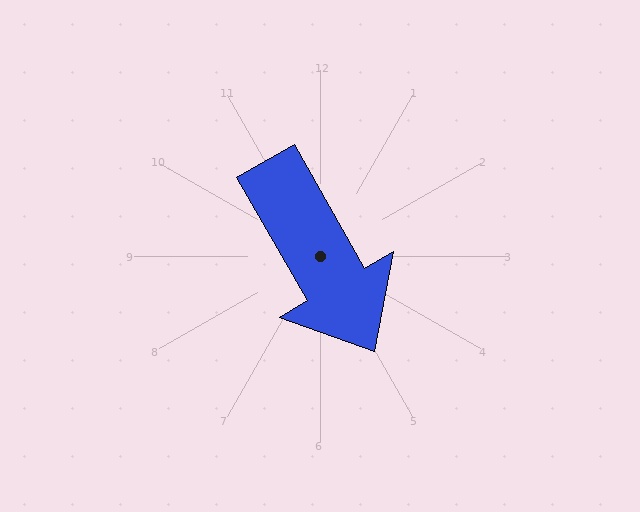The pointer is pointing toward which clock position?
Roughly 5 o'clock.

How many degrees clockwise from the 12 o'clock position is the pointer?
Approximately 150 degrees.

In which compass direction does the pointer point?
Southeast.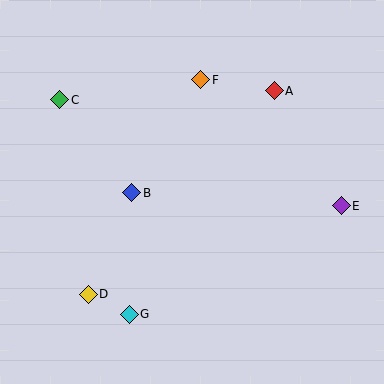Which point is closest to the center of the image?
Point B at (132, 193) is closest to the center.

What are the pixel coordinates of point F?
Point F is at (201, 80).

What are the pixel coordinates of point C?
Point C is at (60, 100).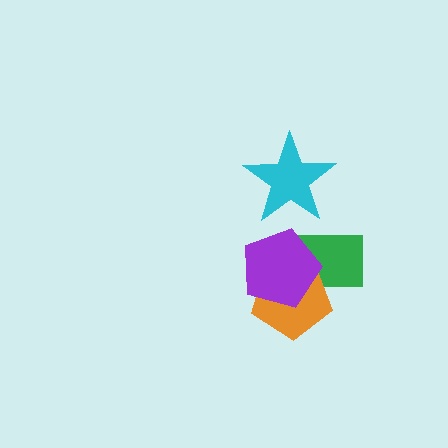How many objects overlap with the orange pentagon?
2 objects overlap with the orange pentagon.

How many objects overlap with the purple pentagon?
2 objects overlap with the purple pentagon.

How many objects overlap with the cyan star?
0 objects overlap with the cyan star.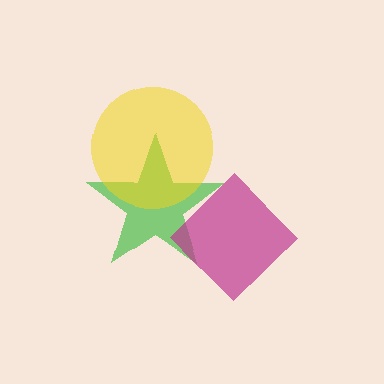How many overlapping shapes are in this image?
There are 3 overlapping shapes in the image.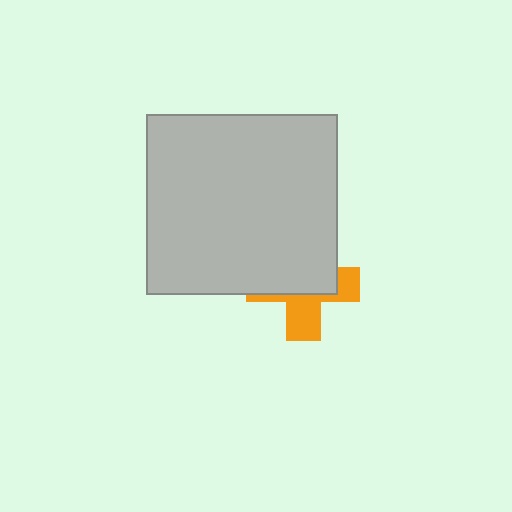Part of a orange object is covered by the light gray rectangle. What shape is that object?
It is a cross.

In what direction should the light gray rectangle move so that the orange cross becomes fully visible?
The light gray rectangle should move up. That is the shortest direction to clear the overlap and leave the orange cross fully visible.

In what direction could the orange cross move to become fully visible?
The orange cross could move down. That would shift it out from behind the light gray rectangle entirely.